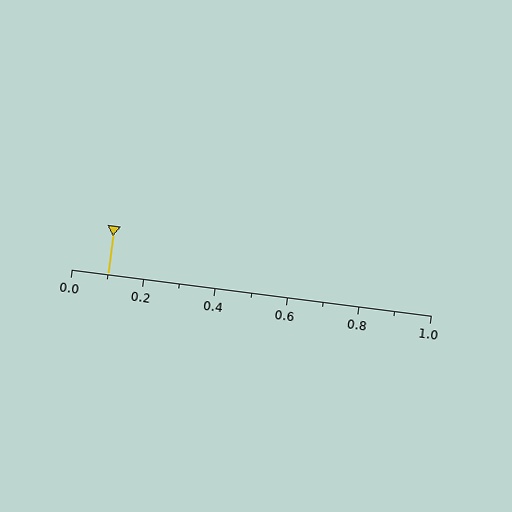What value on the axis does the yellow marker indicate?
The marker indicates approximately 0.1.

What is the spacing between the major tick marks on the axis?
The major ticks are spaced 0.2 apart.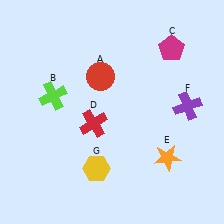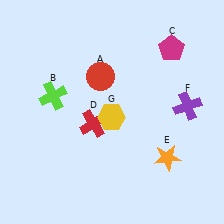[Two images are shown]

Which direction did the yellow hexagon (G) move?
The yellow hexagon (G) moved up.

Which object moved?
The yellow hexagon (G) moved up.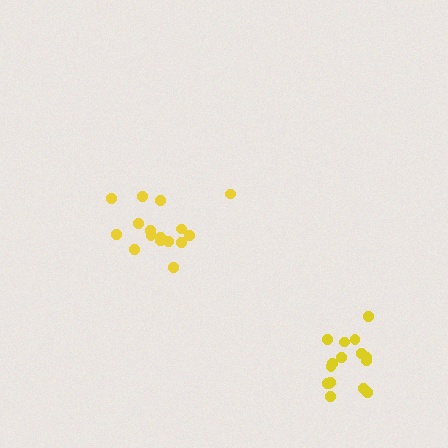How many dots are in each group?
Group 1: 16 dots, Group 2: 17 dots (33 total).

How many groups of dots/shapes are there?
There are 2 groups.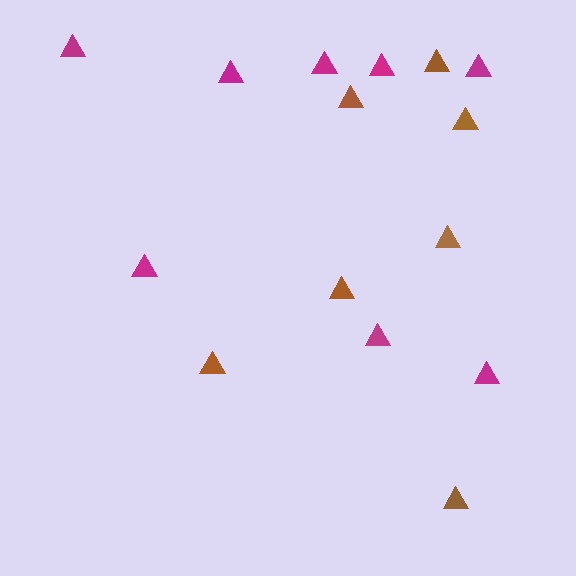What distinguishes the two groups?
There are 2 groups: one group of magenta triangles (8) and one group of brown triangles (7).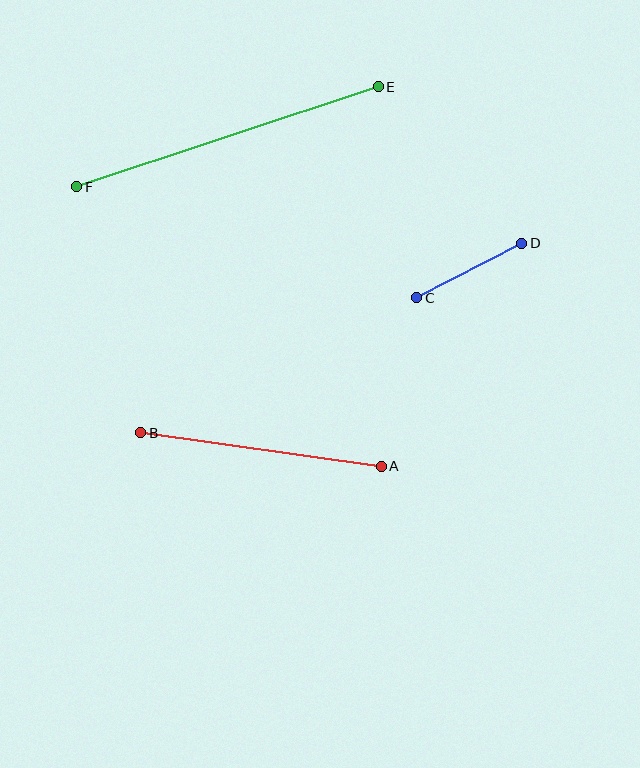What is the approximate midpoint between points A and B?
The midpoint is at approximately (261, 449) pixels.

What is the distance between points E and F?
The distance is approximately 318 pixels.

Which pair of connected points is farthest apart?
Points E and F are farthest apart.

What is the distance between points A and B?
The distance is approximately 243 pixels.